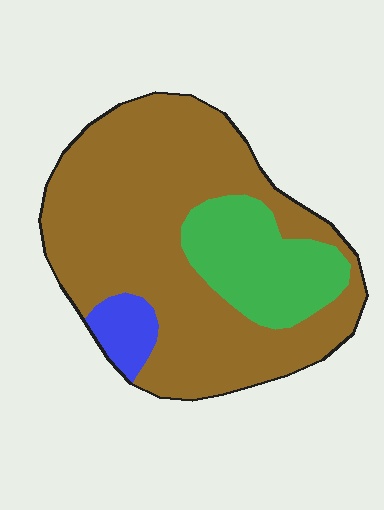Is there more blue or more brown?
Brown.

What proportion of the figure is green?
Green takes up between a sixth and a third of the figure.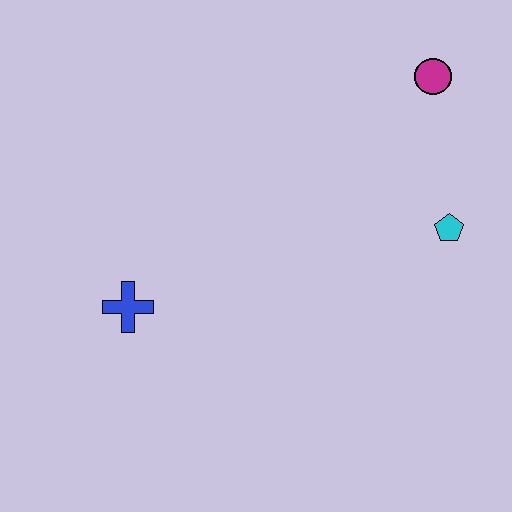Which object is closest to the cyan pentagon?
The magenta circle is closest to the cyan pentagon.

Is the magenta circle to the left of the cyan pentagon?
Yes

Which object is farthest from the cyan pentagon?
The blue cross is farthest from the cyan pentagon.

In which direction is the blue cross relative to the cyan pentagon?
The blue cross is to the left of the cyan pentagon.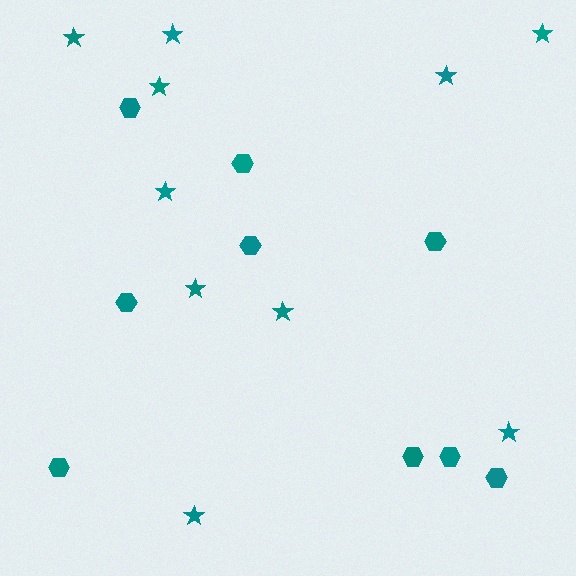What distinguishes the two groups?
There are 2 groups: one group of hexagons (9) and one group of stars (10).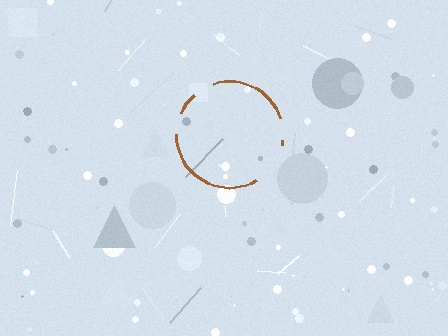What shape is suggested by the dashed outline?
The dashed outline suggests a circle.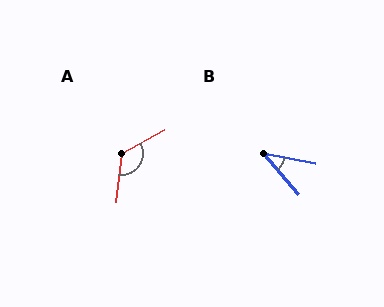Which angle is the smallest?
B, at approximately 38 degrees.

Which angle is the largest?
A, at approximately 126 degrees.